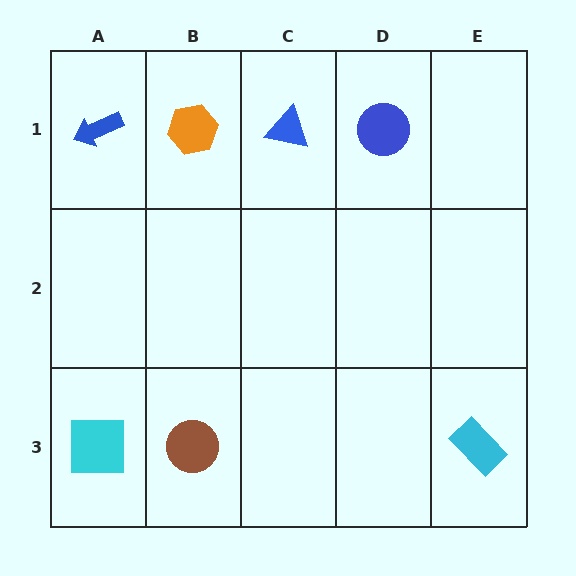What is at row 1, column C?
A blue triangle.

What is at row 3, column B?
A brown circle.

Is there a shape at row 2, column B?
No, that cell is empty.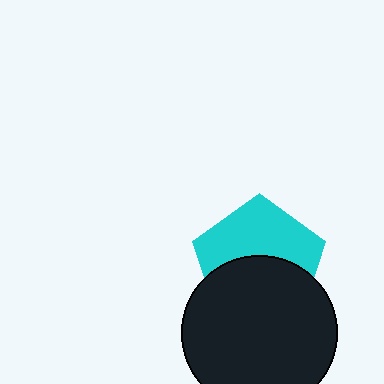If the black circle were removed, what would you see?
You would see the complete cyan pentagon.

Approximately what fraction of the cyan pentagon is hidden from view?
Roughly 49% of the cyan pentagon is hidden behind the black circle.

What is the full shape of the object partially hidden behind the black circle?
The partially hidden object is a cyan pentagon.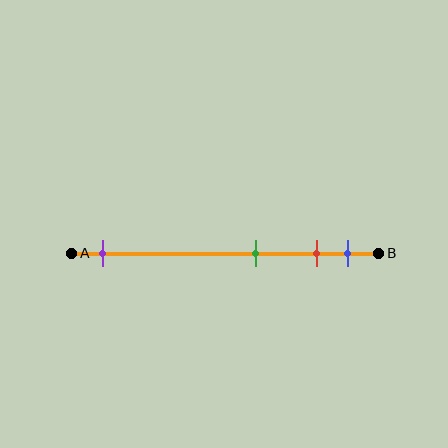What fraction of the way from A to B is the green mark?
The green mark is approximately 60% (0.6) of the way from A to B.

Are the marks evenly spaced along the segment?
No, the marks are not evenly spaced.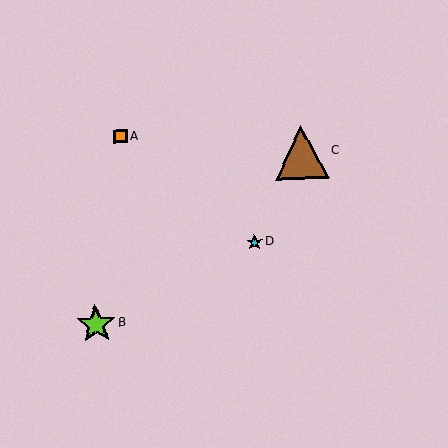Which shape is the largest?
The brown triangle (labeled C) is the largest.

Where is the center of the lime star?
The center of the lime star is at (96, 324).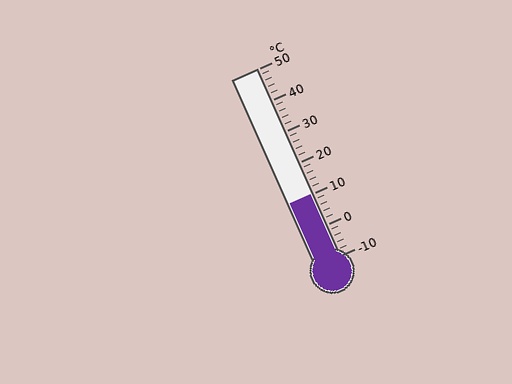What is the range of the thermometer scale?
The thermometer scale ranges from -10°C to 50°C.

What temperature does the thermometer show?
The thermometer shows approximately 10°C.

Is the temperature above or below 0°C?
The temperature is above 0°C.